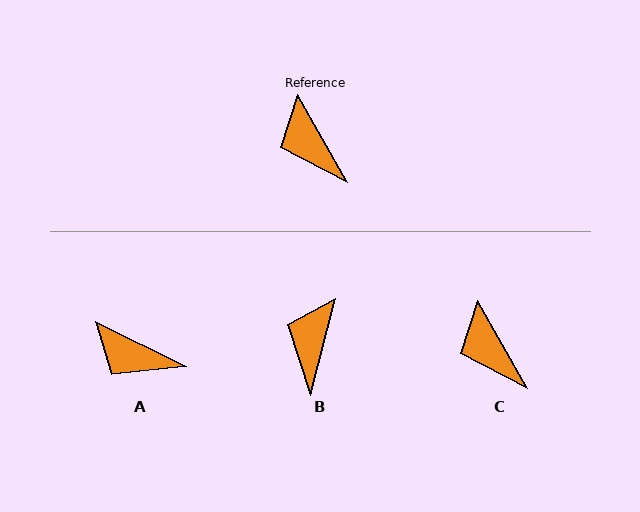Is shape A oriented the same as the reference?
No, it is off by about 34 degrees.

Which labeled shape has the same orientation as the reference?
C.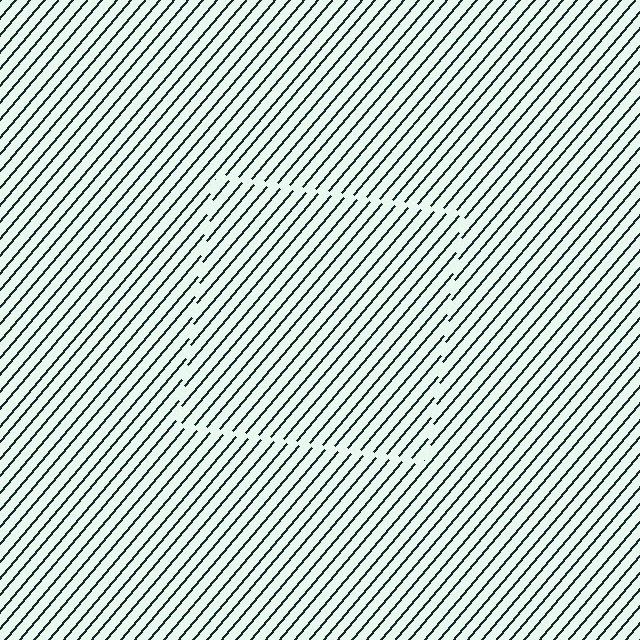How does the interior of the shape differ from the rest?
The interior of the shape contains the same grating, shifted by half a period — the contour is defined by the phase discontinuity where line-ends from the inner and outer gratings abut.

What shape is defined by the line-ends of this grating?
An illusory square. The interior of the shape contains the same grating, shifted by half a period — the contour is defined by the phase discontinuity where line-ends from the inner and outer gratings abut.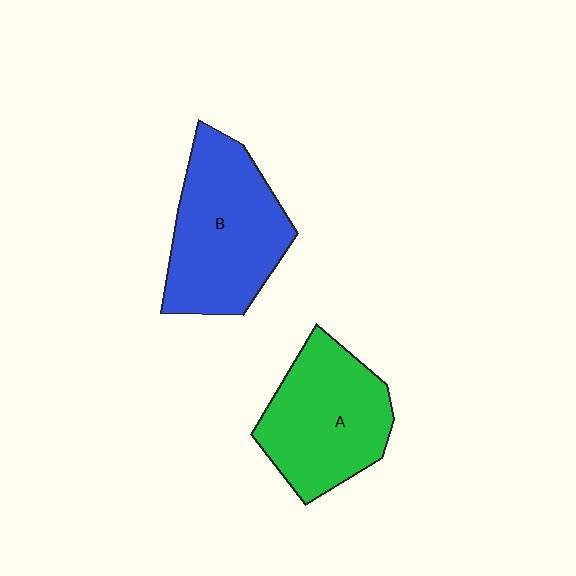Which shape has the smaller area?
Shape A (green).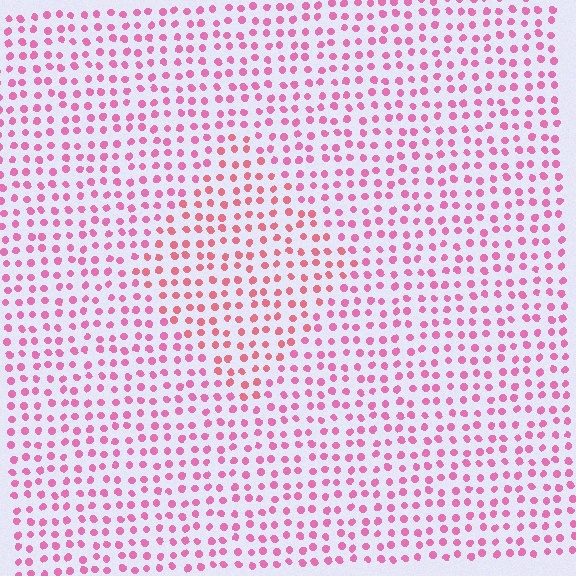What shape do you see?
I see a diamond.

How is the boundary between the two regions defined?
The boundary is defined purely by a slight shift in hue (about 23 degrees). Spacing, size, and orientation are identical on both sides.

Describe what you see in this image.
The image is filled with small pink elements in a uniform arrangement. A diamond-shaped region is visible where the elements are tinted to a slightly different hue, forming a subtle color boundary.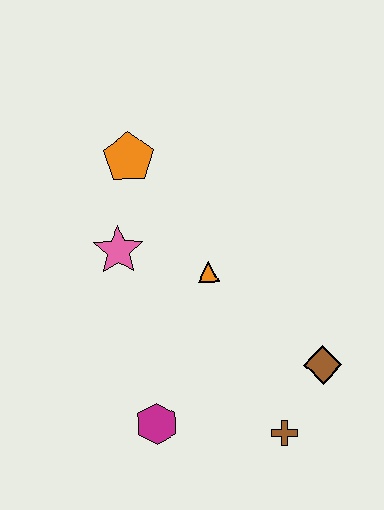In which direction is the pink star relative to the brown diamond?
The pink star is to the left of the brown diamond.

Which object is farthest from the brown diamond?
The orange pentagon is farthest from the brown diamond.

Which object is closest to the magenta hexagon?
The brown cross is closest to the magenta hexagon.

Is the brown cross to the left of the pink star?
No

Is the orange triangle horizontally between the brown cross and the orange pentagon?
Yes